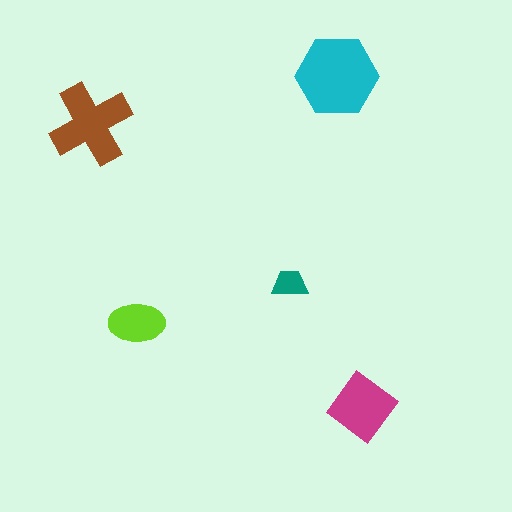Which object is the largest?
The cyan hexagon.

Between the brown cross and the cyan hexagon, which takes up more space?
The cyan hexagon.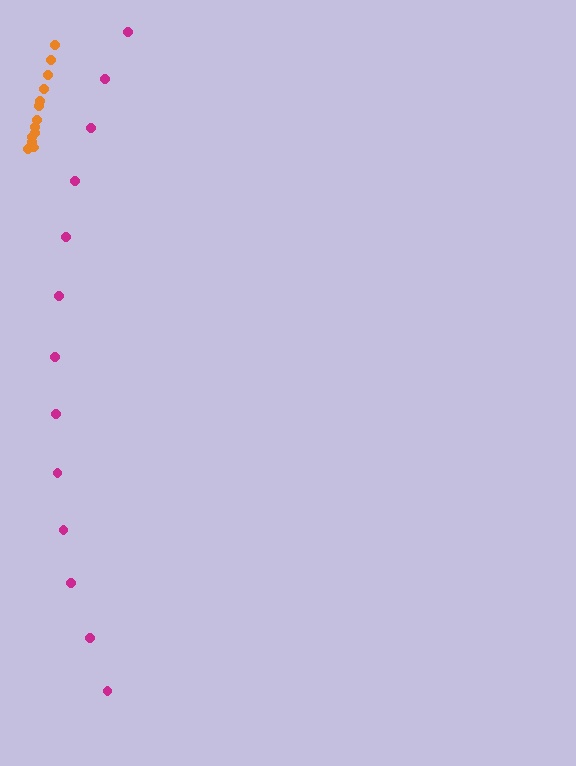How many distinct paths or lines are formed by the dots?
There are 2 distinct paths.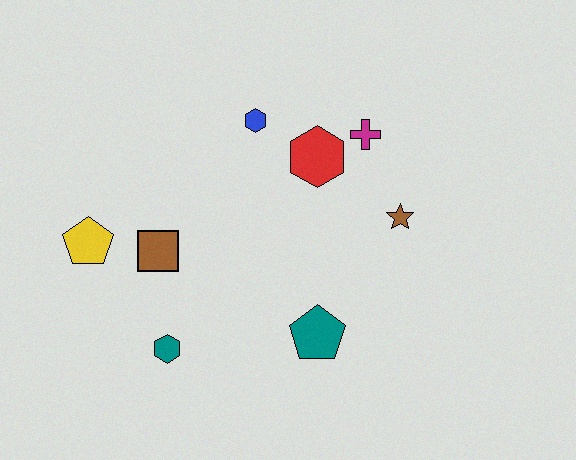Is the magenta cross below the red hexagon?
No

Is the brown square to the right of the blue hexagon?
No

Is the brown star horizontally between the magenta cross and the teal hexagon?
No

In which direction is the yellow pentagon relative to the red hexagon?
The yellow pentagon is to the left of the red hexagon.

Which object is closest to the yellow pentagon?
The brown square is closest to the yellow pentagon.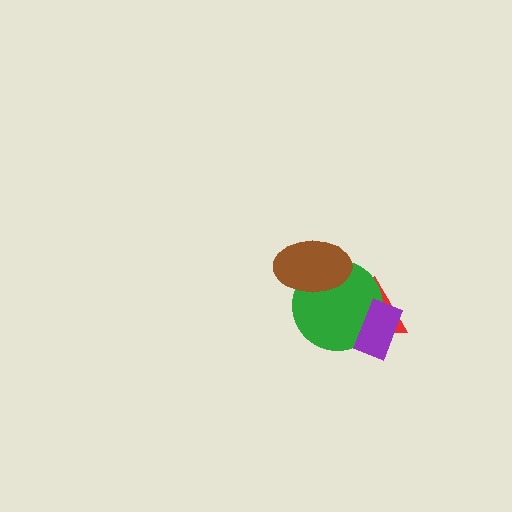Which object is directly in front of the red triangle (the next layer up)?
The green circle is directly in front of the red triangle.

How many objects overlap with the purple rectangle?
2 objects overlap with the purple rectangle.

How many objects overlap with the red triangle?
2 objects overlap with the red triangle.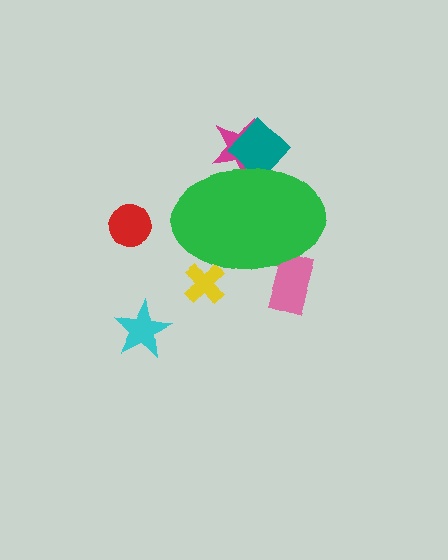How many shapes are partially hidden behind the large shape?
4 shapes are partially hidden.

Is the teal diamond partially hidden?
Yes, the teal diamond is partially hidden behind the green ellipse.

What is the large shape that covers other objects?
A green ellipse.